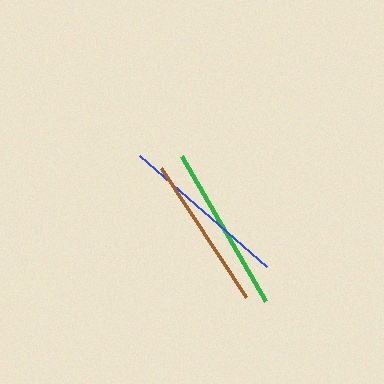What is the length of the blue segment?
The blue segment is approximately 169 pixels long.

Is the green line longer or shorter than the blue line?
The blue line is longer than the green line.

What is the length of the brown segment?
The brown segment is approximately 155 pixels long.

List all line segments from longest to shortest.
From longest to shortest: blue, green, brown.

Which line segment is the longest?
The blue line is the longest at approximately 169 pixels.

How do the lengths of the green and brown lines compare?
The green and brown lines are approximately the same length.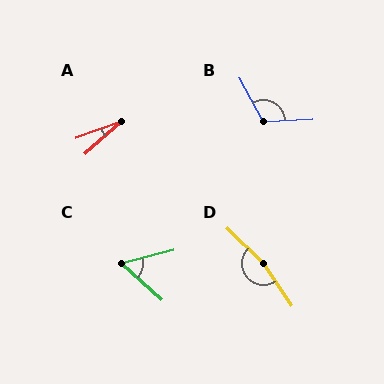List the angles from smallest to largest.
A (21°), C (57°), B (116°), D (168°).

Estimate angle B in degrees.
Approximately 116 degrees.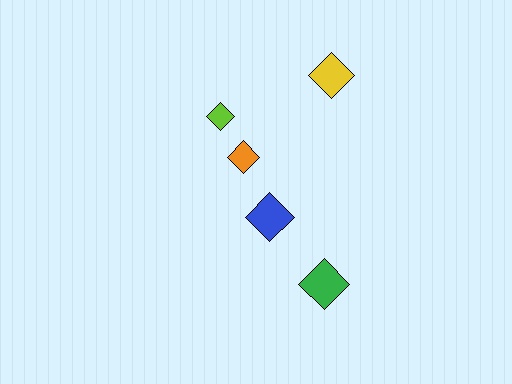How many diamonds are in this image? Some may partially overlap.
There are 5 diamonds.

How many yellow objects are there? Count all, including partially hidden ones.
There is 1 yellow object.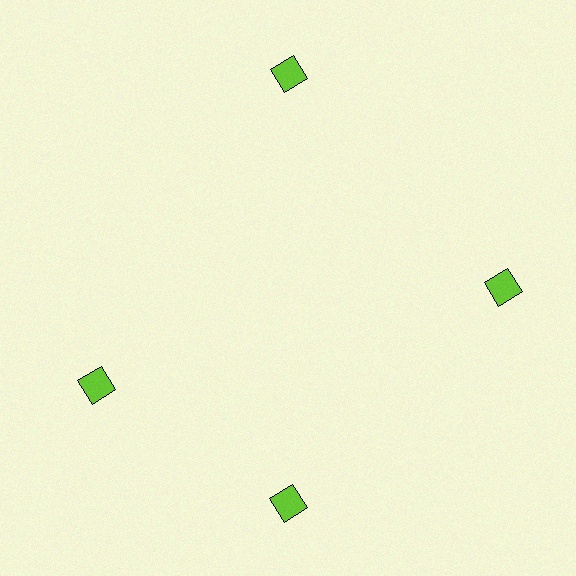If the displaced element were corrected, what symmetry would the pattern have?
It would have 4-fold rotational symmetry — the pattern would map onto itself every 90 degrees.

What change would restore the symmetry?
The symmetry would be restored by rotating it back into even spacing with its neighbors so that all 4 squares sit at equal angles and equal distance from the center.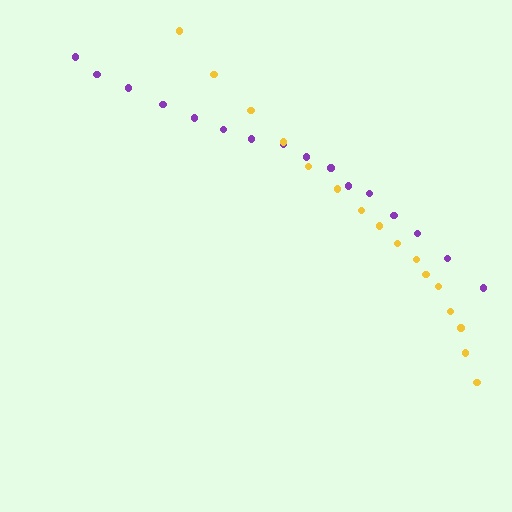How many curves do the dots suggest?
There are 2 distinct paths.